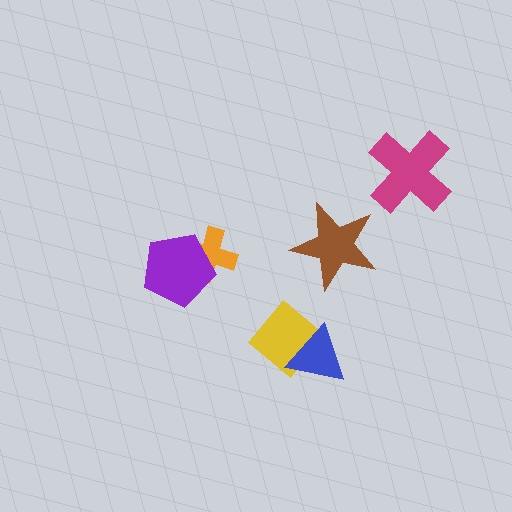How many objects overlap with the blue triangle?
1 object overlaps with the blue triangle.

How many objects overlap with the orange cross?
1 object overlaps with the orange cross.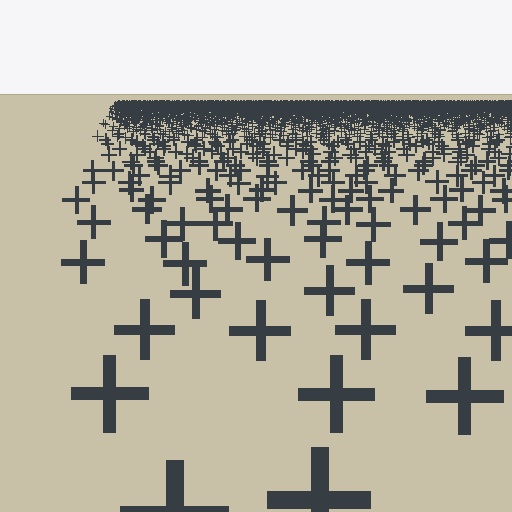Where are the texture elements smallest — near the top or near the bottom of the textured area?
Near the top.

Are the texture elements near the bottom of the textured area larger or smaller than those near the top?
Larger. Near the bottom, elements are closer to the viewer and appear at a bigger on-screen size.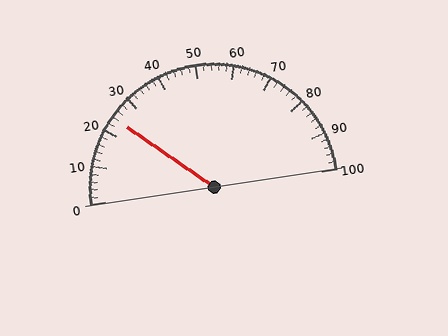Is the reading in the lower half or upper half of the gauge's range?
The reading is in the lower half of the range (0 to 100).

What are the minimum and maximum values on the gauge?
The gauge ranges from 0 to 100.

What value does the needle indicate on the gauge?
The needle indicates approximately 24.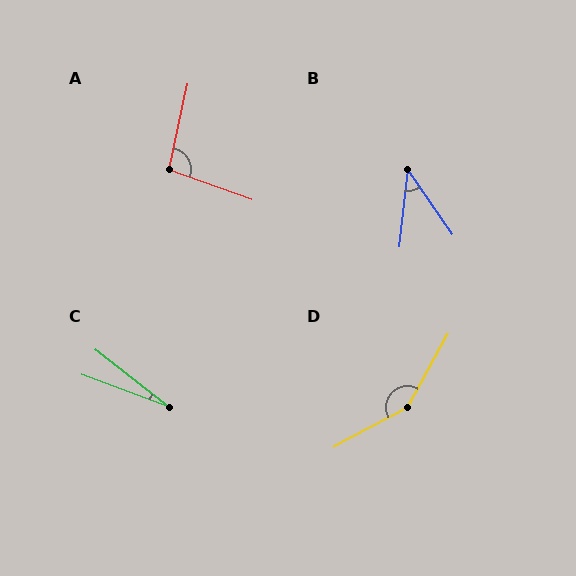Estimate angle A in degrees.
Approximately 98 degrees.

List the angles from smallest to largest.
C (18°), B (41°), A (98°), D (147°).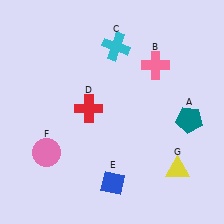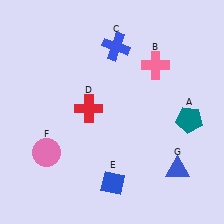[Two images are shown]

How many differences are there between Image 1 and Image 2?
There are 2 differences between the two images.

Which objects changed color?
C changed from cyan to blue. G changed from yellow to blue.